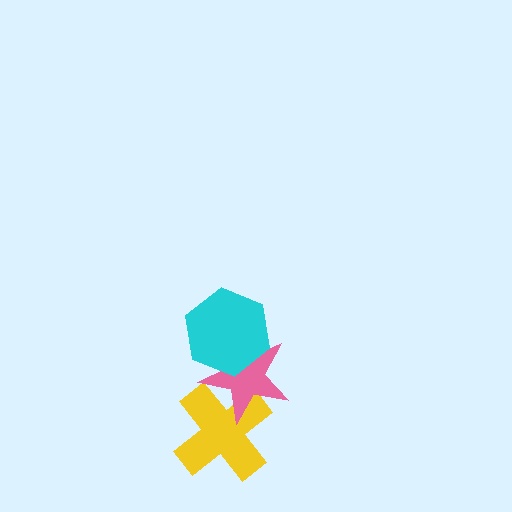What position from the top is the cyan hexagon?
The cyan hexagon is 1st from the top.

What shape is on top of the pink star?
The cyan hexagon is on top of the pink star.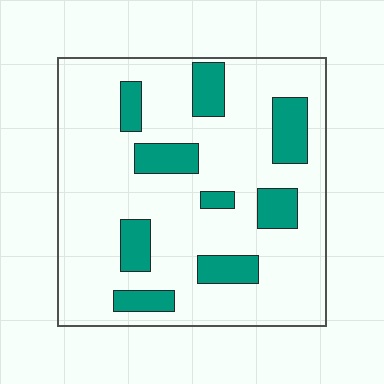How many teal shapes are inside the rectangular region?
9.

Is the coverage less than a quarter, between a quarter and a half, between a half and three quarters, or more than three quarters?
Less than a quarter.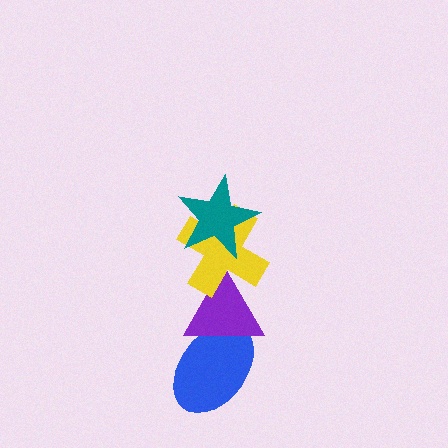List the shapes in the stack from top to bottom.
From top to bottom: the teal star, the yellow cross, the purple triangle, the blue ellipse.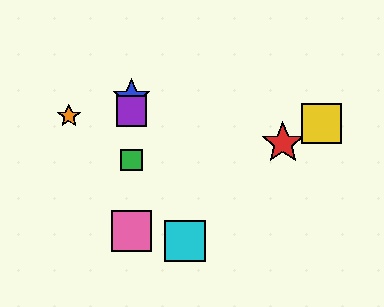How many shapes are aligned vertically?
4 shapes (the blue star, the green square, the purple square, the pink square) are aligned vertically.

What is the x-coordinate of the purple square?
The purple square is at x≈131.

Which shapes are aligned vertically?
The blue star, the green square, the purple square, the pink square are aligned vertically.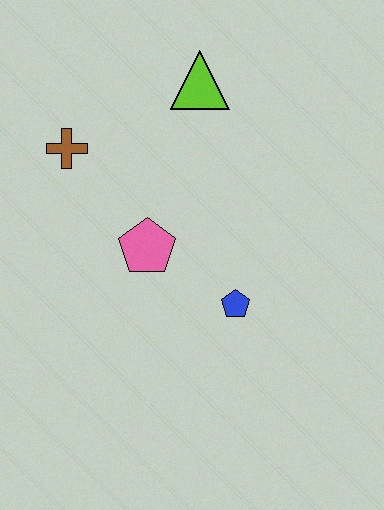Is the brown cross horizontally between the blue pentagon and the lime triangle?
No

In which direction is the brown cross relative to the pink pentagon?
The brown cross is above the pink pentagon.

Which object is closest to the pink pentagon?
The blue pentagon is closest to the pink pentagon.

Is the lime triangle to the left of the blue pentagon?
Yes